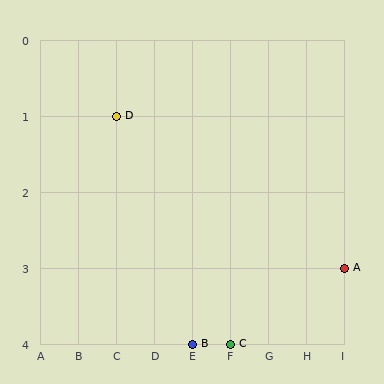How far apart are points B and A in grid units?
Points B and A are 4 columns and 1 row apart (about 4.1 grid units diagonally).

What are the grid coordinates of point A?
Point A is at grid coordinates (I, 3).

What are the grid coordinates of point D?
Point D is at grid coordinates (C, 1).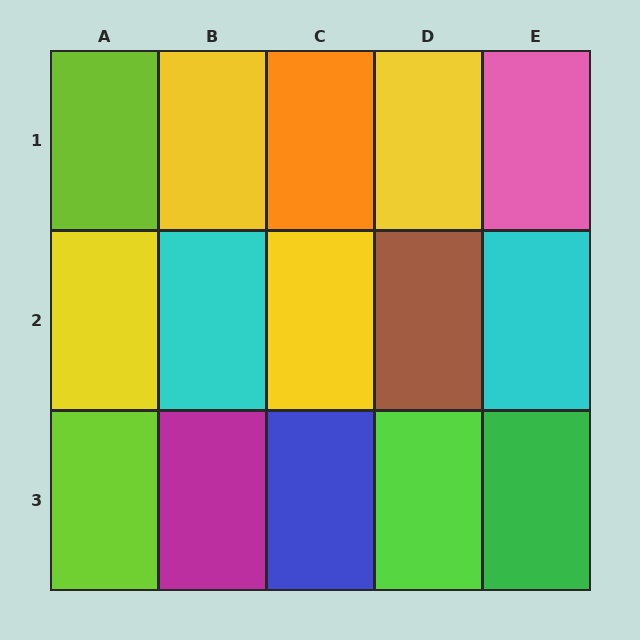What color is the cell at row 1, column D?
Yellow.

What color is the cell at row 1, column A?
Lime.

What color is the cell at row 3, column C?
Blue.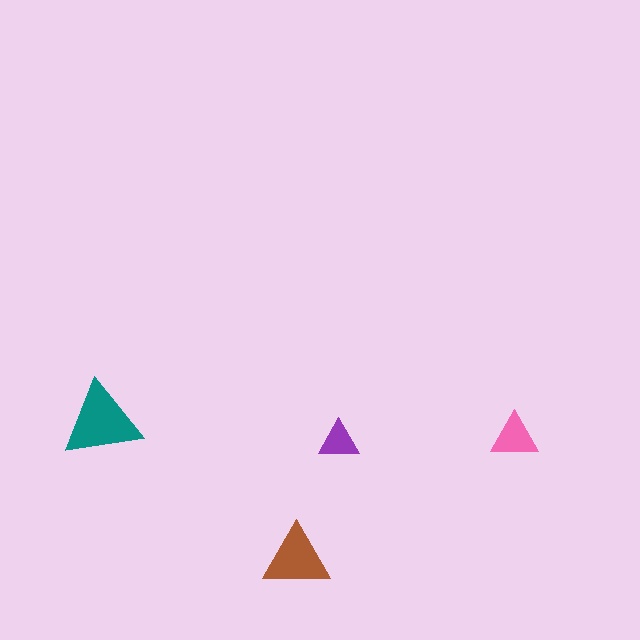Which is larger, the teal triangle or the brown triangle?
The teal one.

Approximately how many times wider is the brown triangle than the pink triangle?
About 1.5 times wider.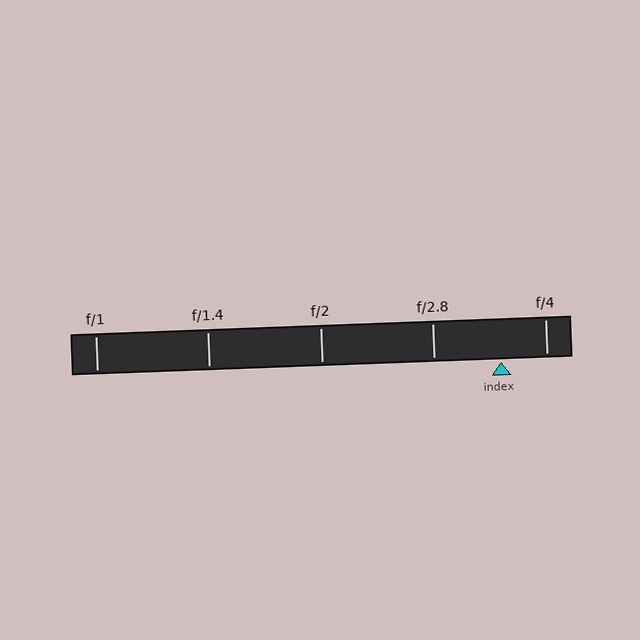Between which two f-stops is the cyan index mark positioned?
The index mark is between f/2.8 and f/4.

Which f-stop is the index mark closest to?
The index mark is closest to f/4.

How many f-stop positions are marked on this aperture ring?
There are 5 f-stop positions marked.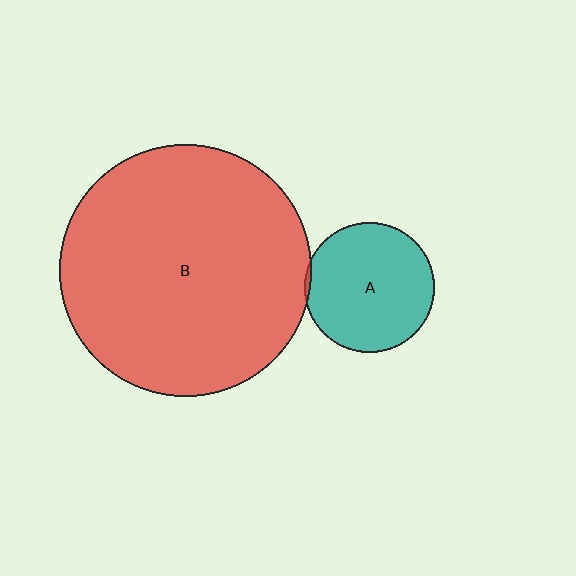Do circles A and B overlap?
Yes.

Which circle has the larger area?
Circle B (red).